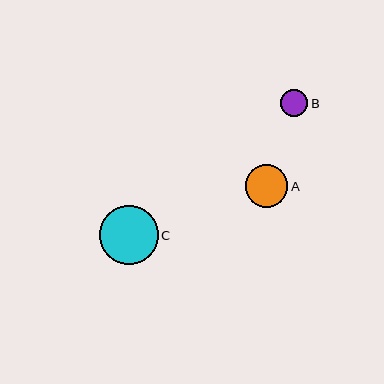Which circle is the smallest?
Circle B is the smallest with a size of approximately 27 pixels.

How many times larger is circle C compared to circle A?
Circle C is approximately 1.4 times the size of circle A.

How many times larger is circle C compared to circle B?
Circle C is approximately 2.2 times the size of circle B.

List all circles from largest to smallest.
From largest to smallest: C, A, B.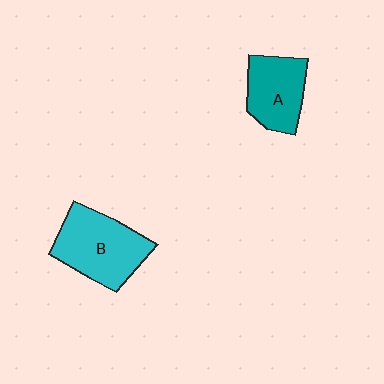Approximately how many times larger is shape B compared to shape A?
Approximately 1.4 times.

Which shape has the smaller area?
Shape A (teal).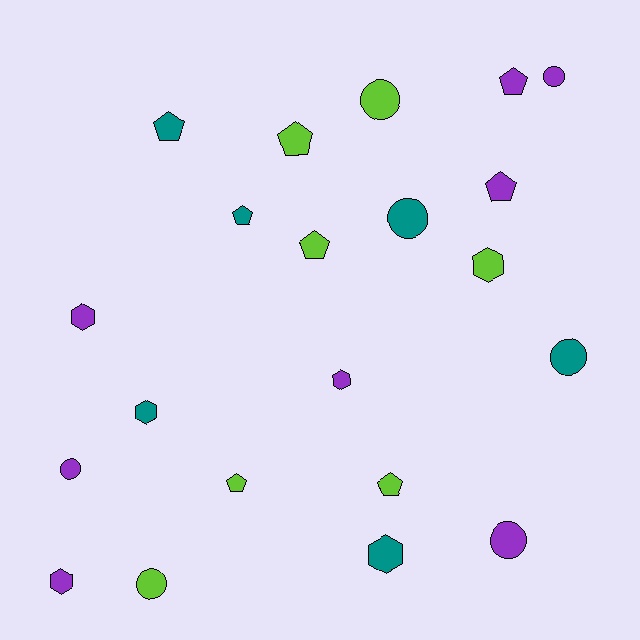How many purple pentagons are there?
There are 2 purple pentagons.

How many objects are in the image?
There are 21 objects.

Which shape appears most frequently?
Pentagon, with 8 objects.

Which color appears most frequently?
Purple, with 8 objects.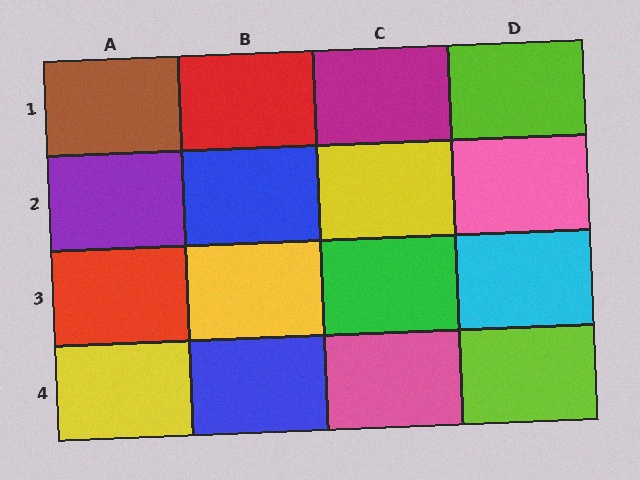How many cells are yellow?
3 cells are yellow.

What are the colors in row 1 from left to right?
Brown, red, magenta, lime.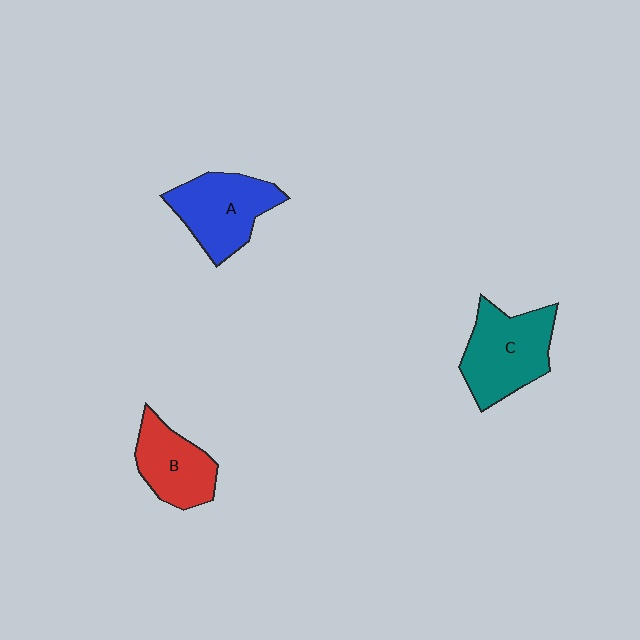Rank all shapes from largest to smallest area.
From largest to smallest: C (teal), A (blue), B (red).